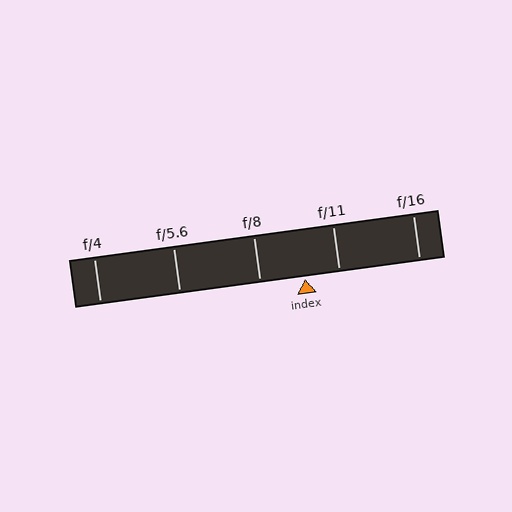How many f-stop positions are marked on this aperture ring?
There are 5 f-stop positions marked.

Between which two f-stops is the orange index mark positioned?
The index mark is between f/8 and f/11.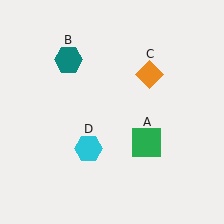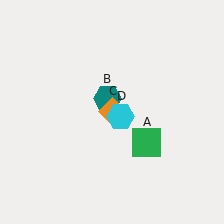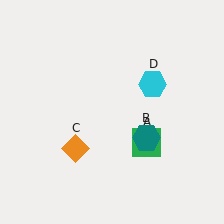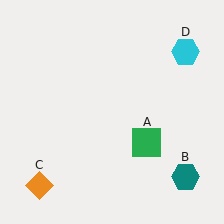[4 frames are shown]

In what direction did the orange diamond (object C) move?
The orange diamond (object C) moved down and to the left.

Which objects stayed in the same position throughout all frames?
Green square (object A) remained stationary.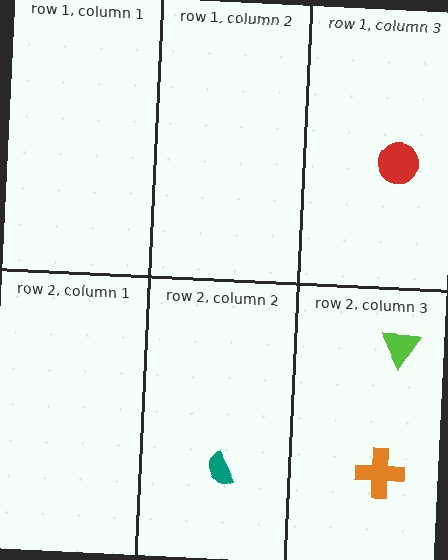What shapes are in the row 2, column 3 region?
The lime triangle, the orange cross.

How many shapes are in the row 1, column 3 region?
1.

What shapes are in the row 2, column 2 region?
The teal semicircle.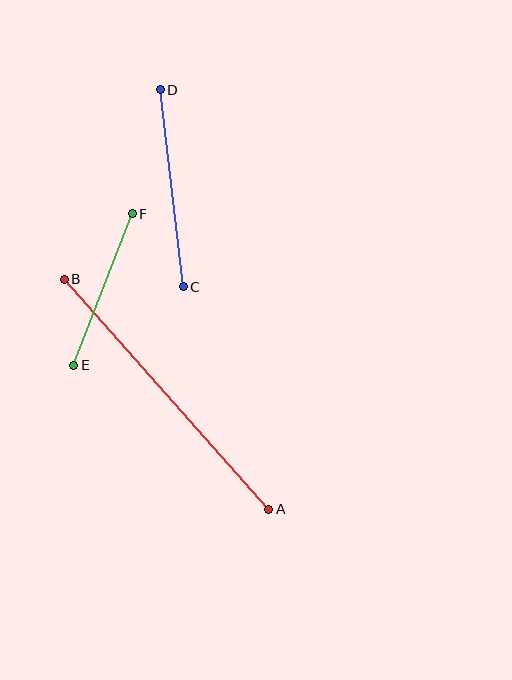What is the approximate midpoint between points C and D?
The midpoint is at approximately (172, 188) pixels.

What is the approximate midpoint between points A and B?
The midpoint is at approximately (167, 394) pixels.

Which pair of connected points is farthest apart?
Points A and B are farthest apart.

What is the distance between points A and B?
The distance is approximately 308 pixels.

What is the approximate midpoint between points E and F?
The midpoint is at approximately (103, 290) pixels.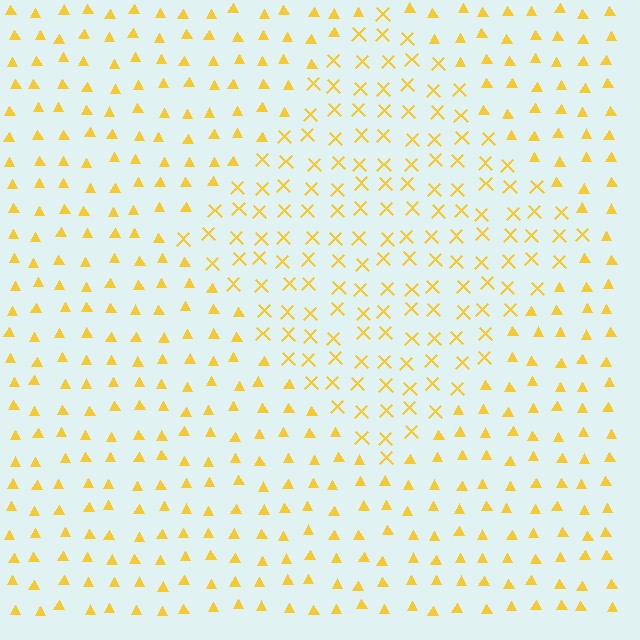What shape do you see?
I see a diamond.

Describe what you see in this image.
The image is filled with small yellow elements arranged in a uniform grid. A diamond-shaped region contains X marks, while the surrounding area contains triangles. The boundary is defined purely by the change in element shape.